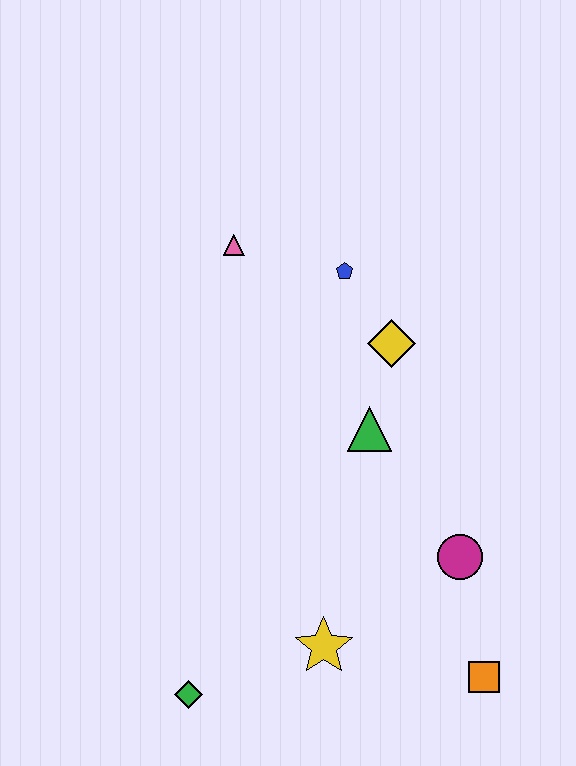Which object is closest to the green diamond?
The yellow star is closest to the green diamond.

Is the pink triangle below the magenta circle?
No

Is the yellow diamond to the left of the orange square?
Yes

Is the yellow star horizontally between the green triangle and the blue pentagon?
No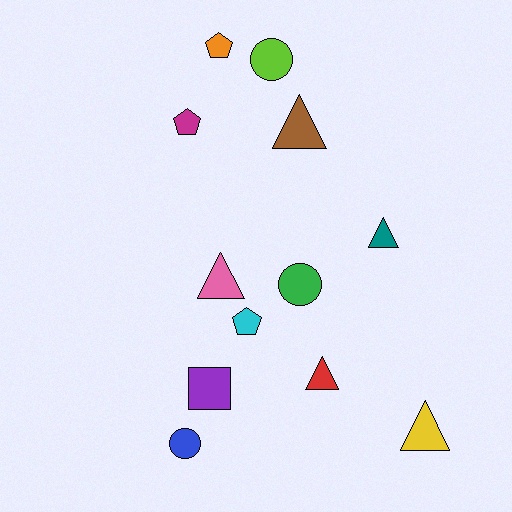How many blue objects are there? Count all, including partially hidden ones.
There is 1 blue object.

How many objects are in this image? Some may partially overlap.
There are 12 objects.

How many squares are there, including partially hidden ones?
There is 1 square.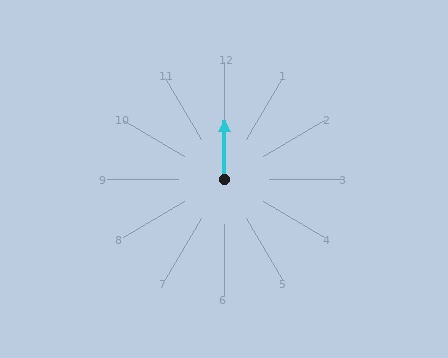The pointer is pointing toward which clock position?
Roughly 12 o'clock.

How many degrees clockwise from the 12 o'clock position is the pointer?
Approximately 1 degrees.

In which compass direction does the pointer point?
North.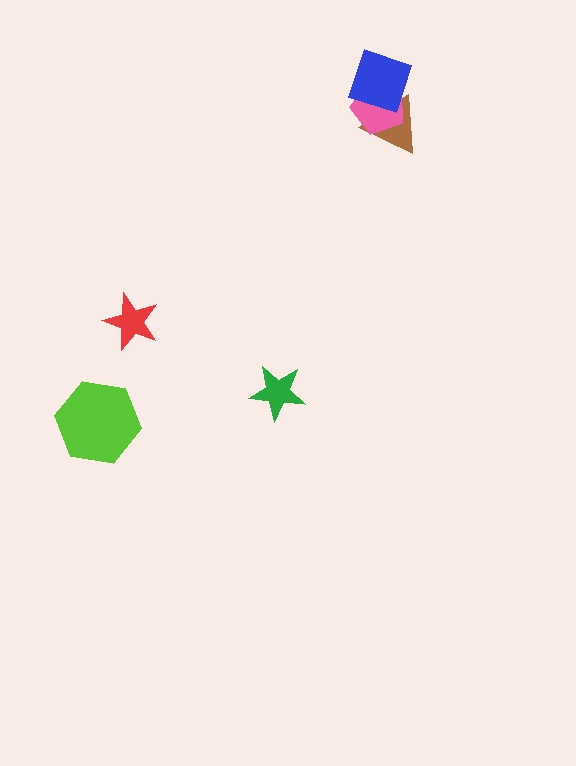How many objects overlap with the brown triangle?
2 objects overlap with the brown triangle.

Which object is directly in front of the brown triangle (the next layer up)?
The pink pentagon is directly in front of the brown triangle.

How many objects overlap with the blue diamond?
2 objects overlap with the blue diamond.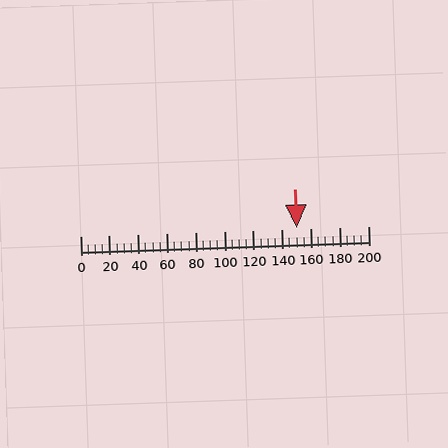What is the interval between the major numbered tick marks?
The major tick marks are spaced 20 units apart.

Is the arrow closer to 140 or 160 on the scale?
The arrow is closer to 160.